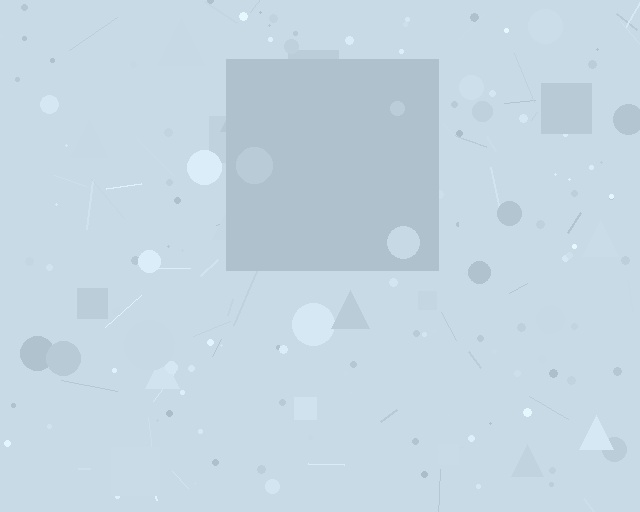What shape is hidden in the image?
A square is hidden in the image.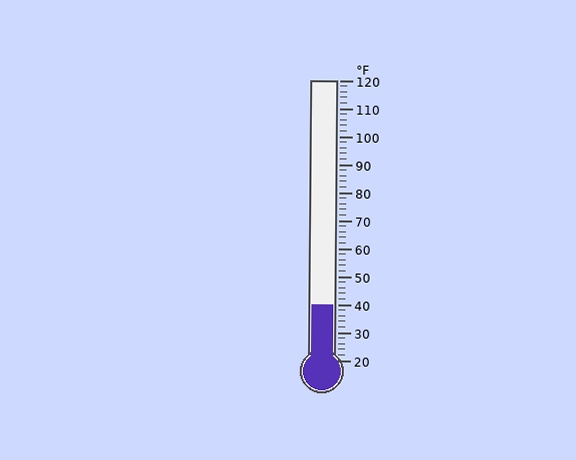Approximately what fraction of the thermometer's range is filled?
The thermometer is filled to approximately 20% of its range.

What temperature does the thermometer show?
The thermometer shows approximately 40°F.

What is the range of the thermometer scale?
The thermometer scale ranges from 20°F to 120°F.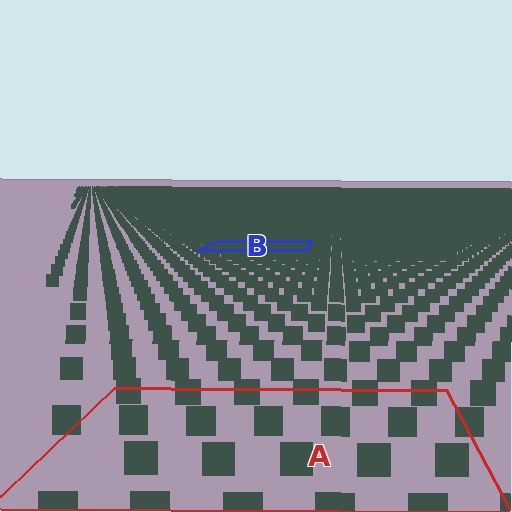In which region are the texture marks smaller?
The texture marks are smaller in region B, because it is farther away.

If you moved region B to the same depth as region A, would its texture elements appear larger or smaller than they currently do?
They would appear larger. At a closer depth, the same texture elements are projected at a bigger on-screen size.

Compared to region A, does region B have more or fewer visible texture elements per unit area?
Region B has more texture elements per unit area — they are packed more densely because it is farther away.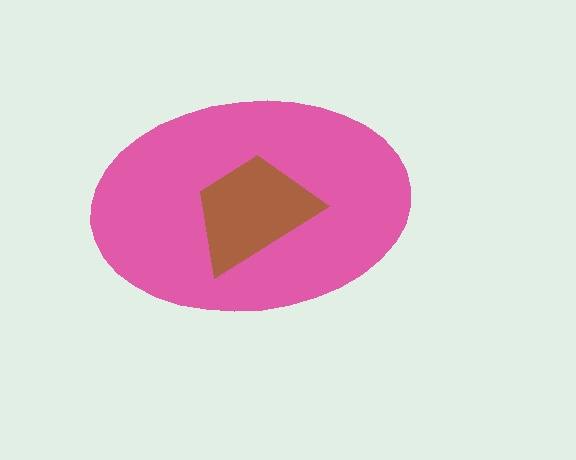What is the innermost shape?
The brown trapezoid.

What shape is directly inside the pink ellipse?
The brown trapezoid.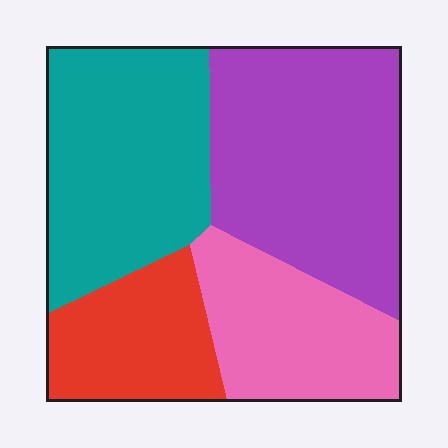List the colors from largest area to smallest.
From largest to smallest: purple, teal, pink, red.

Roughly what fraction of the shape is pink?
Pink takes up about one fifth (1/5) of the shape.